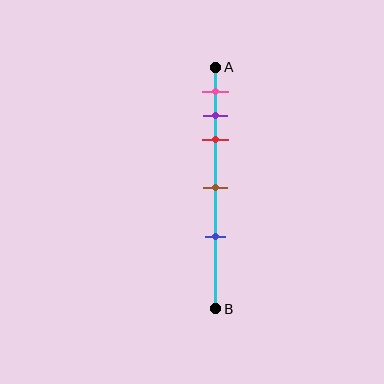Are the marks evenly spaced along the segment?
No, the marks are not evenly spaced.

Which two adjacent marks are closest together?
The purple and red marks are the closest adjacent pair.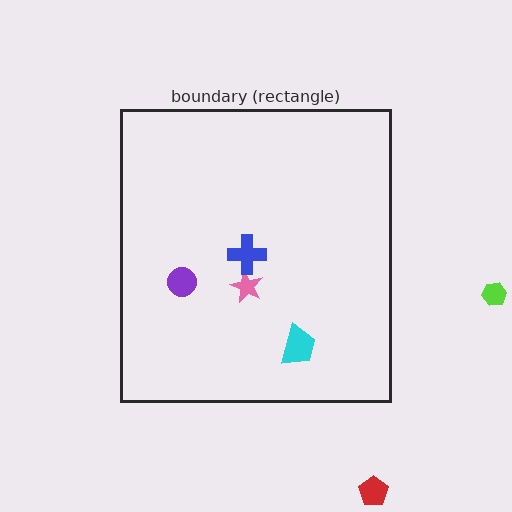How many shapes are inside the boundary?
4 inside, 2 outside.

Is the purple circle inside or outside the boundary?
Inside.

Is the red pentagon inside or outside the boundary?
Outside.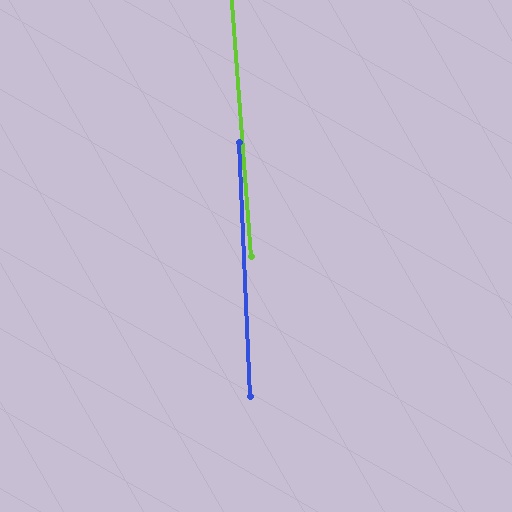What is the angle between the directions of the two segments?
Approximately 2 degrees.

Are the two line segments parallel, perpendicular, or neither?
Parallel — their directions differ by only 1.8°.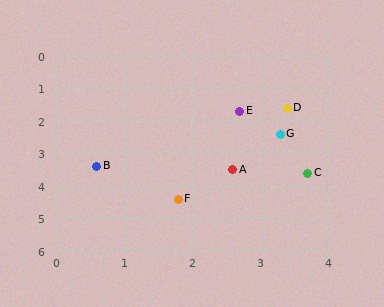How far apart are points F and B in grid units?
Points F and B are about 1.6 grid units apart.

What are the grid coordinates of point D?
Point D is at approximately (3.4, 1.6).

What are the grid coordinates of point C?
Point C is at approximately (3.7, 3.6).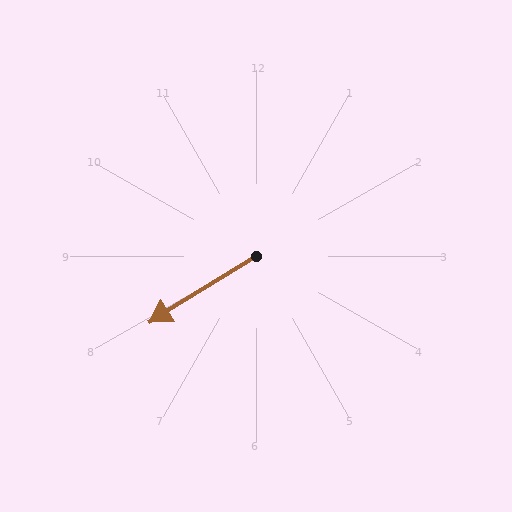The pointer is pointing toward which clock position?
Roughly 8 o'clock.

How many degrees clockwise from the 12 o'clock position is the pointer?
Approximately 238 degrees.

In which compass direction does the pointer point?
Southwest.